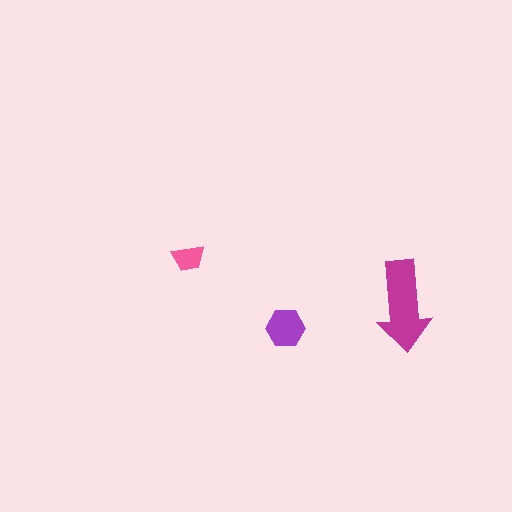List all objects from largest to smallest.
The magenta arrow, the purple hexagon, the pink trapezoid.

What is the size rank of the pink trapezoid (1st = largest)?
3rd.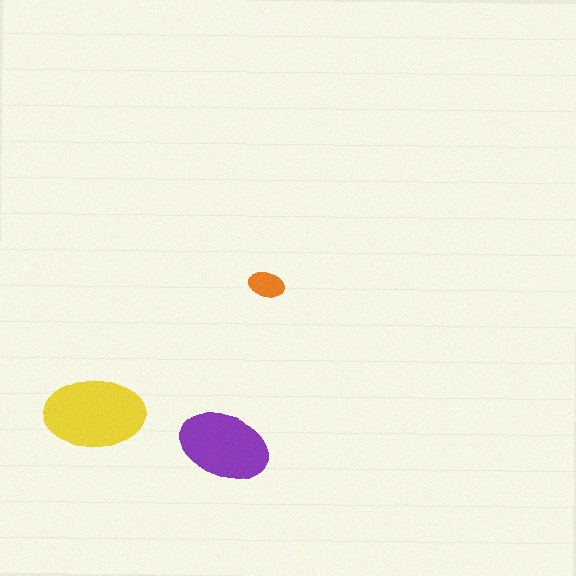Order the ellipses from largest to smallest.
the yellow one, the purple one, the orange one.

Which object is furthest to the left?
The yellow ellipse is leftmost.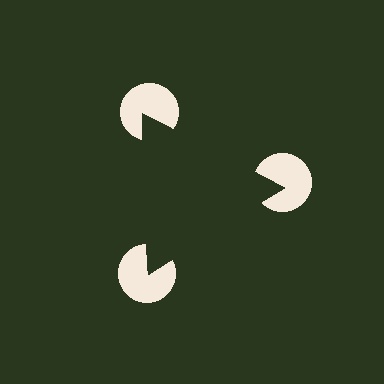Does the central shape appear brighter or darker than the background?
It typically appears slightly darker than the background, even though no actual brightness change is drawn.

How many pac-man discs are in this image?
There are 3 — one at each vertex of the illusory triangle.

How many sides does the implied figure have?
3 sides.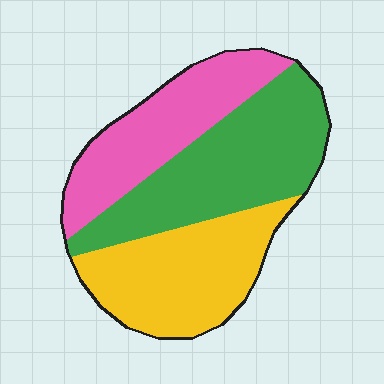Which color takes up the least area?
Pink, at roughly 30%.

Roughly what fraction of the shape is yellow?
Yellow takes up about one third (1/3) of the shape.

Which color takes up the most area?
Green, at roughly 40%.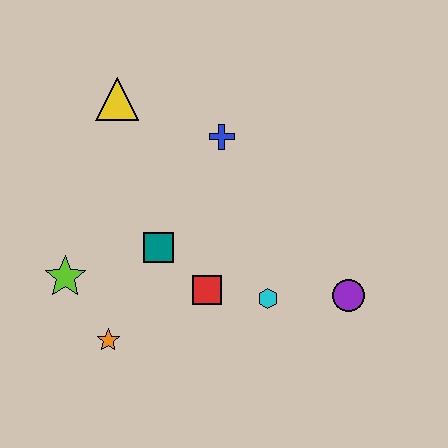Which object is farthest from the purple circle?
The yellow triangle is farthest from the purple circle.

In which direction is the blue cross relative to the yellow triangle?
The blue cross is to the right of the yellow triangle.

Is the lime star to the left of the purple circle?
Yes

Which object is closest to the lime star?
The orange star is closest to the lime star.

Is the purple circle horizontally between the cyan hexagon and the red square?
No